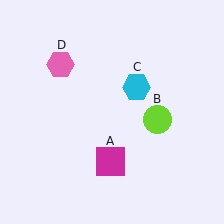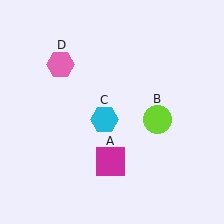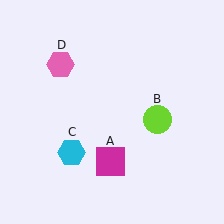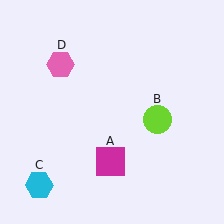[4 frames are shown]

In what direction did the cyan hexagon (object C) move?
The cyan hexagon (object C) moved down and to the left.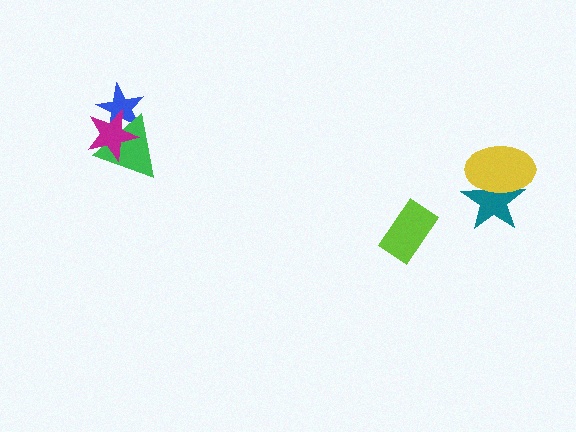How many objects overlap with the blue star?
2 objects overlap with the blue star.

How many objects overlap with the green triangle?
2 objects overlap with the green triangle.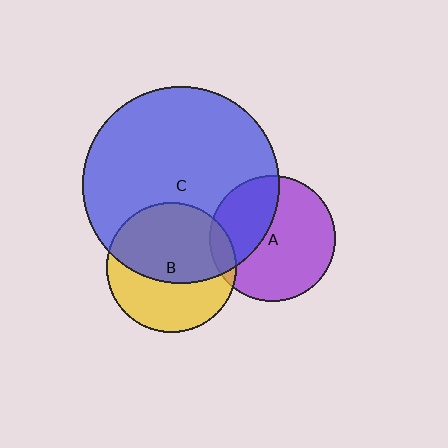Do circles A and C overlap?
Yes.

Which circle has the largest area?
Circle C (blue).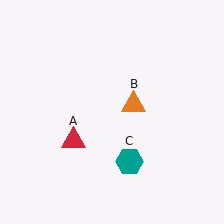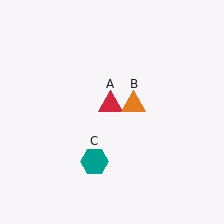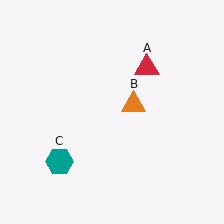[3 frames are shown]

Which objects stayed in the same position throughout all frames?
Orange triangle (object B) remained stationary.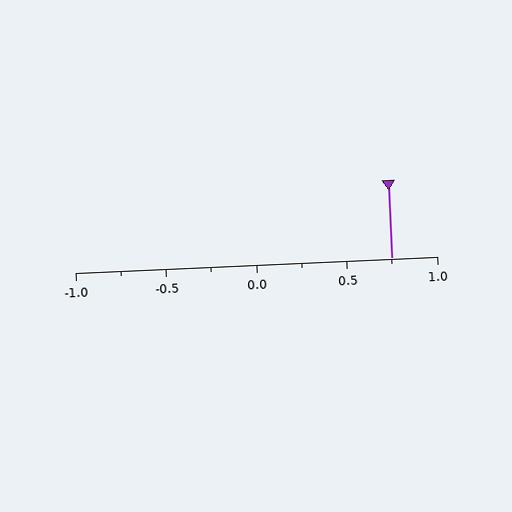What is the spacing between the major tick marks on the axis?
The major ticks are spaced 0.5 apart.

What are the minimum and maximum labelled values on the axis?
The axis runs from -1.0 to 1.0.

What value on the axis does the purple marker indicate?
The marker indicates approximately 0.75.